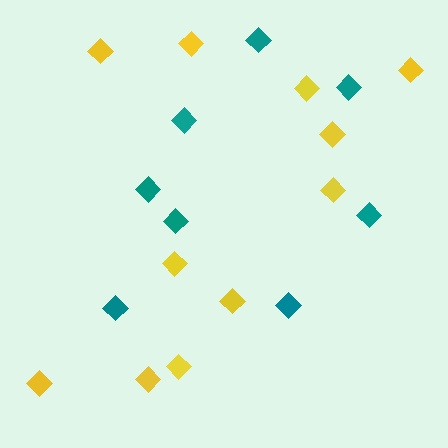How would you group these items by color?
There are 2 groups: one group of teal diamonds (8) and one group of yellow diamonds (11).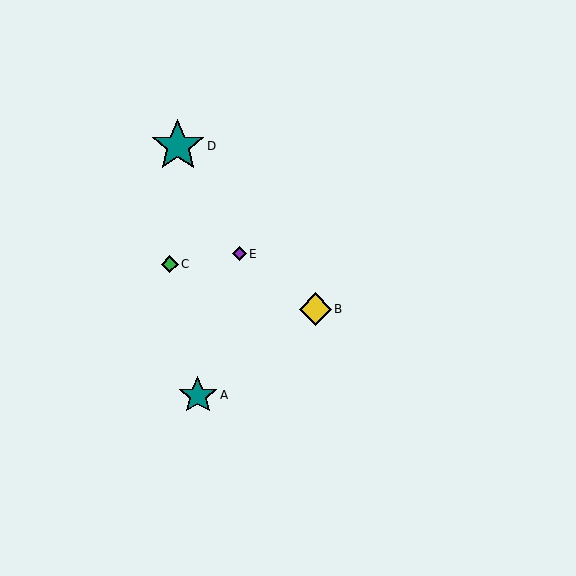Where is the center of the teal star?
The center of the teal star is at (198, 395).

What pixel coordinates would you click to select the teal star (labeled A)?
Click at (198, 395) to select the teal star A.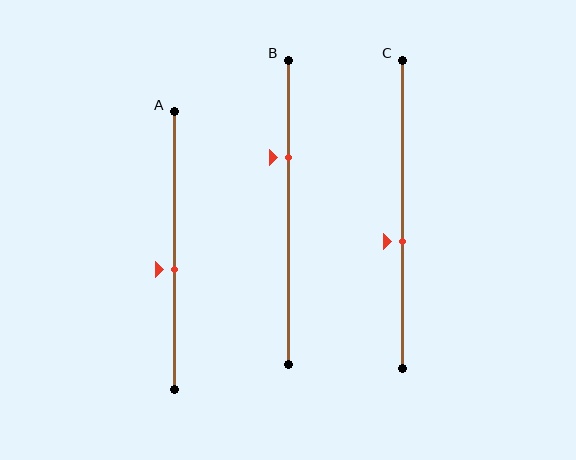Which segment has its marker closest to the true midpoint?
Segment A has its marker closest to the true midpoint.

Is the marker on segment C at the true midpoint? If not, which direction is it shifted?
No, the marker on segment C is shifted downward by about 9% of the segment length.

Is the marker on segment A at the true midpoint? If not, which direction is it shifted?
No, the marker on segment A is shifted downward by about 7% of the segment length.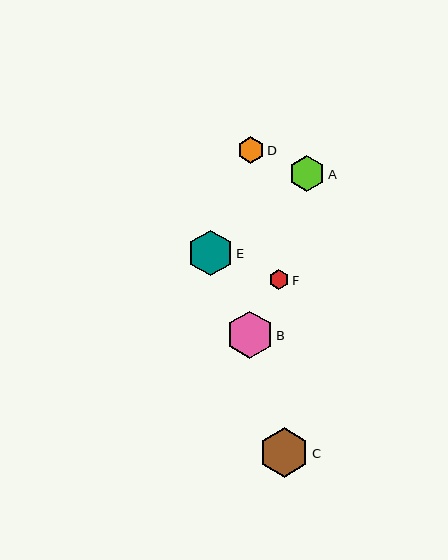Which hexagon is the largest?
Hexagon C is the largest with a size of approximately 50 pixels.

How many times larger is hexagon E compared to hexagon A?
Hexagon E is approximately 1.3 times the size of hexagon A.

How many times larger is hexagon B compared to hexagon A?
Hexagon B is approximately 1.3 times the size of hexagon A.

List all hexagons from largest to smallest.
From largest to smallest: C, B, E, A, D, F.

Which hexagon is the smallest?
Hexagon F is the smallest with a size of approximately 20 pixels.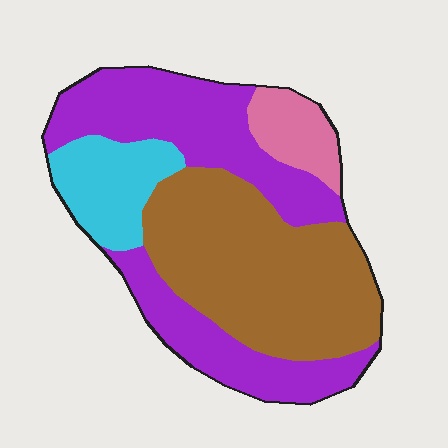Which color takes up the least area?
Pink, at roughly 10%.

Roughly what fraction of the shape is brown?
Brown takes up about two fifths (2/5) of the shape.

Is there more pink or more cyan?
Cyan.